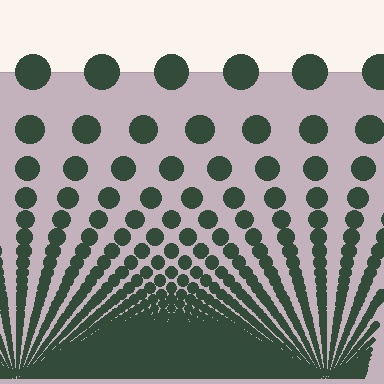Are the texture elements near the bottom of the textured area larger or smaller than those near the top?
Smaller. The gradient is inverted — elements near the bottom are smaller and denser.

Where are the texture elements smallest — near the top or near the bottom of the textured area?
Near the bottom.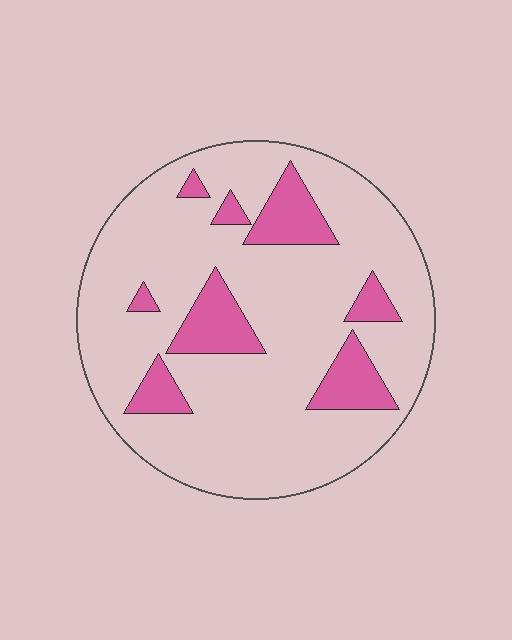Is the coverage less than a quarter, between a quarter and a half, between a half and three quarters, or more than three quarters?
Less than a quarter.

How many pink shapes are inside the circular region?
8.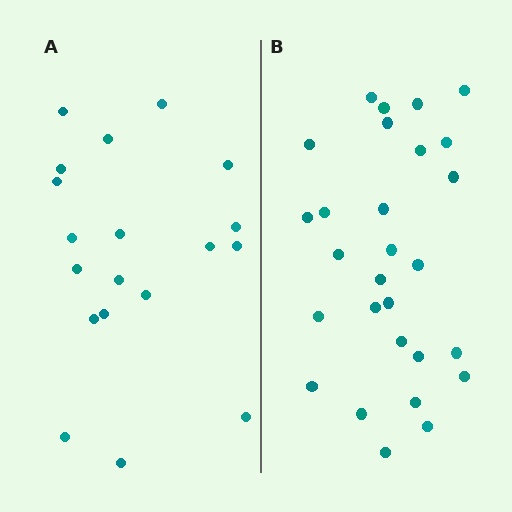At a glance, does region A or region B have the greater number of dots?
Region B (the right region) has more dots.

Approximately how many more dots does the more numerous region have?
Region B has roughly 8 or so more dots than region A.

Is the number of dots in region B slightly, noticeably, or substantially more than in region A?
Region B has substantially more. The ratio is roughly 1.5 to 1.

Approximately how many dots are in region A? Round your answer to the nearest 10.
About 20 dots. (The exact count is 19, which rounds to 20.)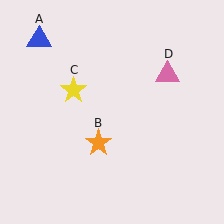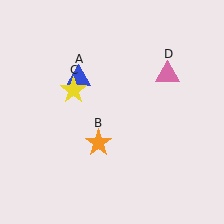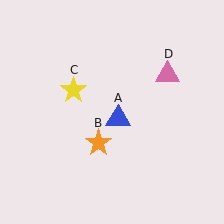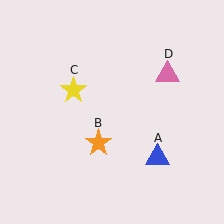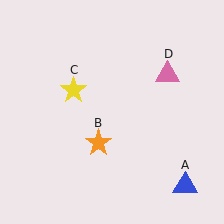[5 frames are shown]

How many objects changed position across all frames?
1 object changed position: blue triangle (object A).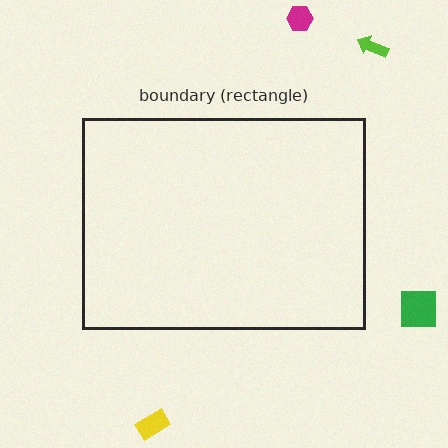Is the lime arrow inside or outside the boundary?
Outside.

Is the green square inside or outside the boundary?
Outside.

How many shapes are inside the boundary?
0 inside, 4 outside.